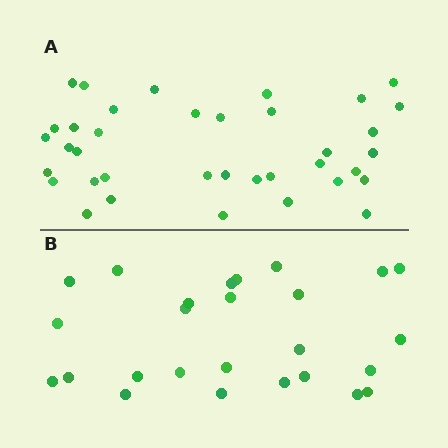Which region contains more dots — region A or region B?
Region A (the top region) has more dots.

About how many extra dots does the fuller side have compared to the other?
Region A has roughly 12 or so more dots than region B.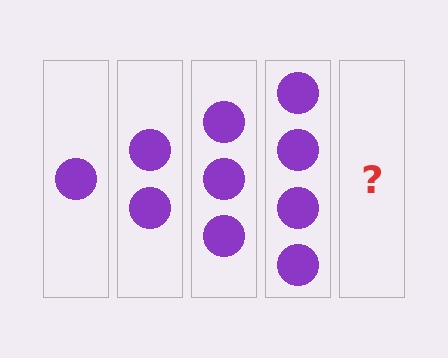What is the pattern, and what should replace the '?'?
The pattern is that each step adds one more circle. The '?' should be 5 circles.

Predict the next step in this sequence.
The next step is 5 circles.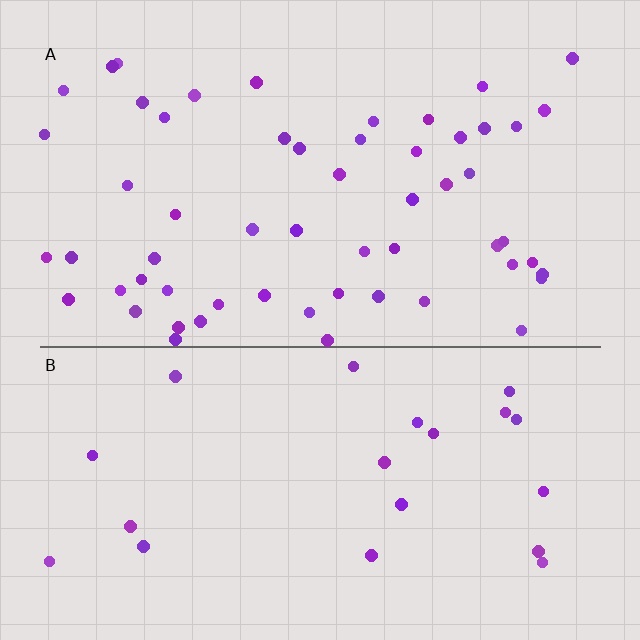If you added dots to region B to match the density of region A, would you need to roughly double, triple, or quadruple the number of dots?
Approximately triple.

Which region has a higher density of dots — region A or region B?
A (the top).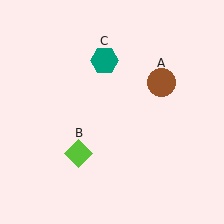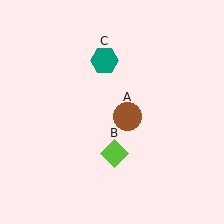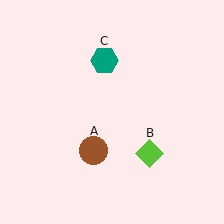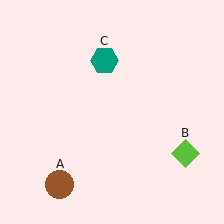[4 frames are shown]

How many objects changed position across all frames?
2 objects changed position: brown circle (object A), lime diamond (object B).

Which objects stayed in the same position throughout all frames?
Teal hexagon (object C) remained stationary.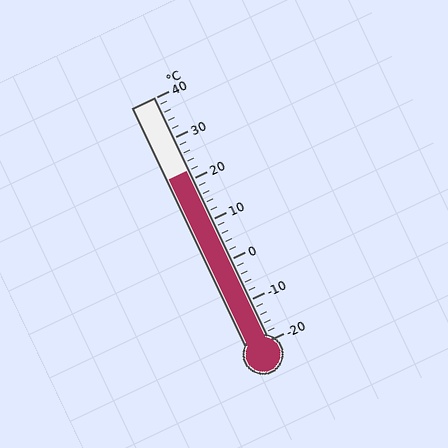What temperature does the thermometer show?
The thermometer shows approximately 22°C.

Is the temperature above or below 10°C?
The temperature is above 10°C.